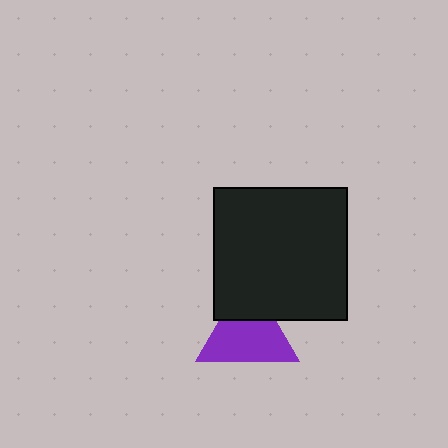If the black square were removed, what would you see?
You would see the complete purple triangle.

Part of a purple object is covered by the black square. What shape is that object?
It is a triangle.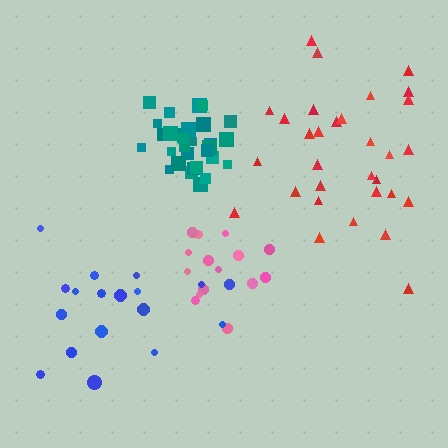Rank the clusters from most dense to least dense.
teal, pink, red, blue.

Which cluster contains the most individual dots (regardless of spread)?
Red (31).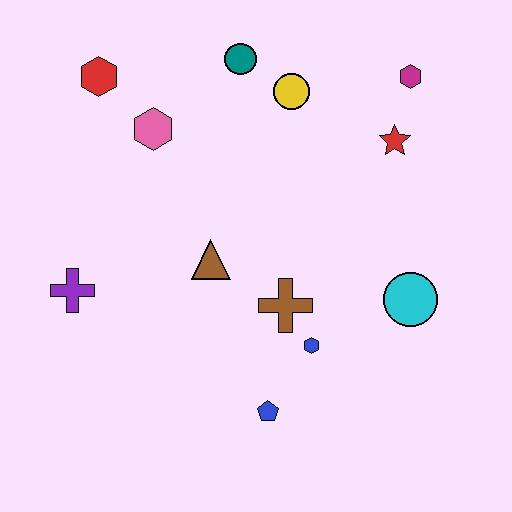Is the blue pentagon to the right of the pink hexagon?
Yes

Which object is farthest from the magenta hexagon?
The purple cross is farthest from the magenta hexagon.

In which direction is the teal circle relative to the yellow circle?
The teal circle is to the left of the yellow circle.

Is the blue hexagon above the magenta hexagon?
No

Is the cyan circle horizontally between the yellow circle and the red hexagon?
No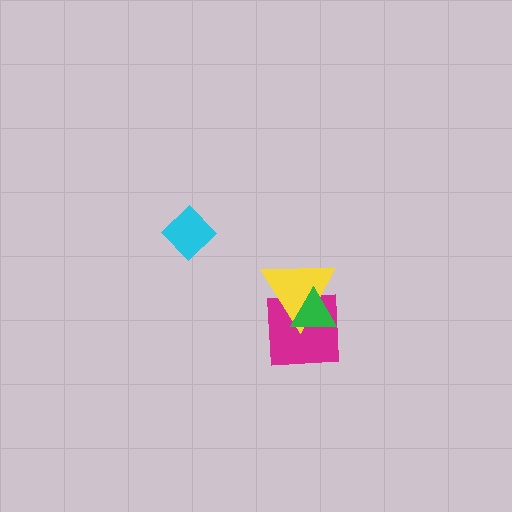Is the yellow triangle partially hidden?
Yes, it is partially covered by another shape.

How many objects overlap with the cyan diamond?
0 objects overlap with the cyan diamond.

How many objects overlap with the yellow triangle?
2 objects overlap with the yellow triangle.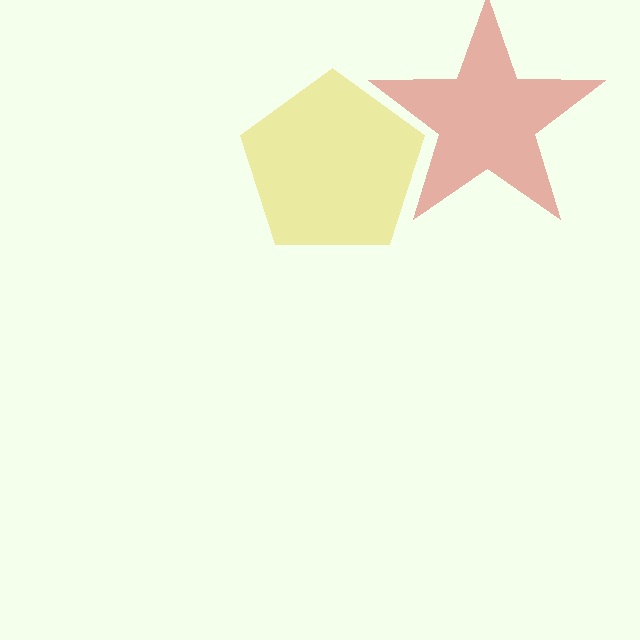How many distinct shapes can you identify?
There are 2 distinct shapes: a red star, a yellow pentagon.